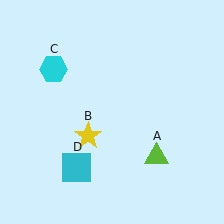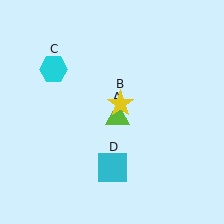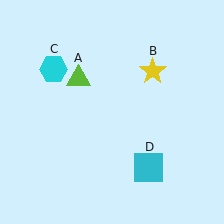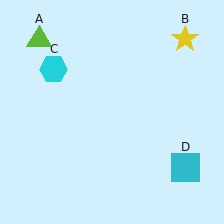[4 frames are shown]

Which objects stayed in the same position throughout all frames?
Cyan hexagon (object C) remained stationary.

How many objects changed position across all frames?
3 objects changed position: lime triangle (object A), yellow star (object B), cyan square (object D).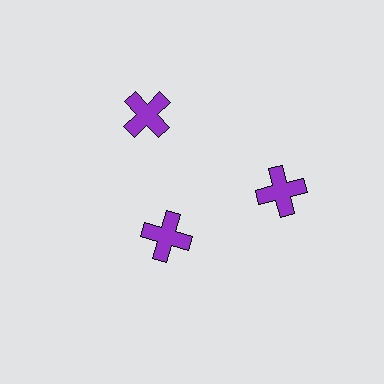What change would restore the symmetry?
The symmetry would be restored by moving it outward, back onto the ring so that all 3 crosses sit at equal angles and equal distance from the center.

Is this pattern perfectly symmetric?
No. The 3 purple crosses are arranged in a ring, but one element near the 7 o'clock position is pulled inward toward the center, breaking the 3-fold rotational symmetry.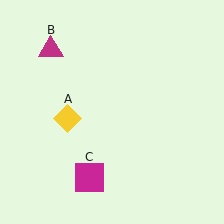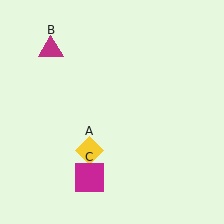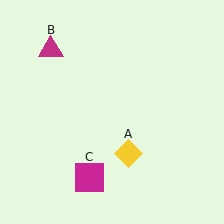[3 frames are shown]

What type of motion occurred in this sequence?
The yellow diamond (object A) rotated counterclockwise around the center of the scene.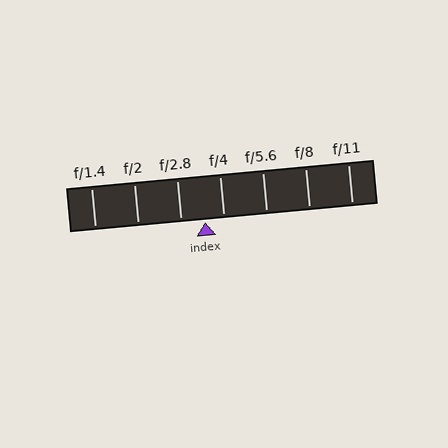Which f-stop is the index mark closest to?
The index mark is closest to f/4.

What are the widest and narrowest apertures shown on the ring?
The widest aperture shown is f/1.4 and the narrowest is f/11.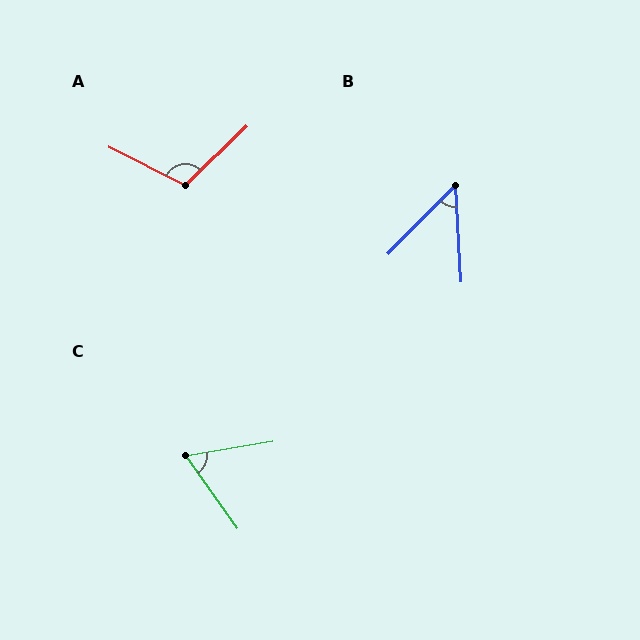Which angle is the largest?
A, at approximately 109 degrees.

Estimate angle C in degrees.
Approximately 64 degrees.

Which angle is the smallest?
B, at approximately 48 degrees.